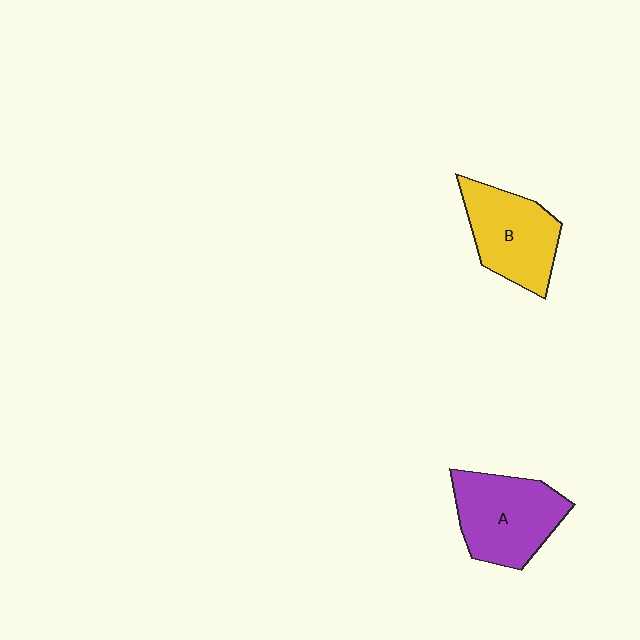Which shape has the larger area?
Shape A (purple).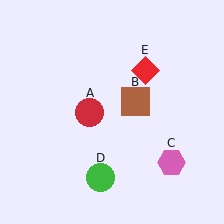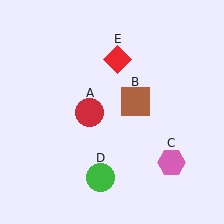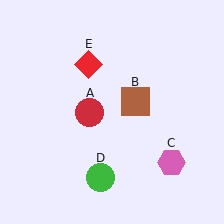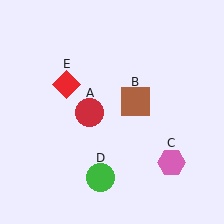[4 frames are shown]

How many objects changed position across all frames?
1 object changed position: red diamond (object E).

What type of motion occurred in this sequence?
The red diamond (object E) rotated counterclockwise around the center of the scene.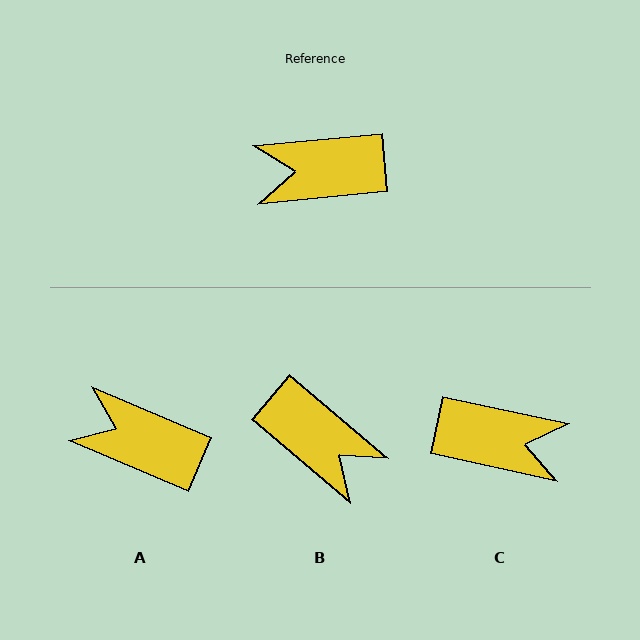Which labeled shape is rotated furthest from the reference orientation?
C, about 162 degrees away.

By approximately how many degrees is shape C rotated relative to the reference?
Approximately 162 degrees counter-clockwise.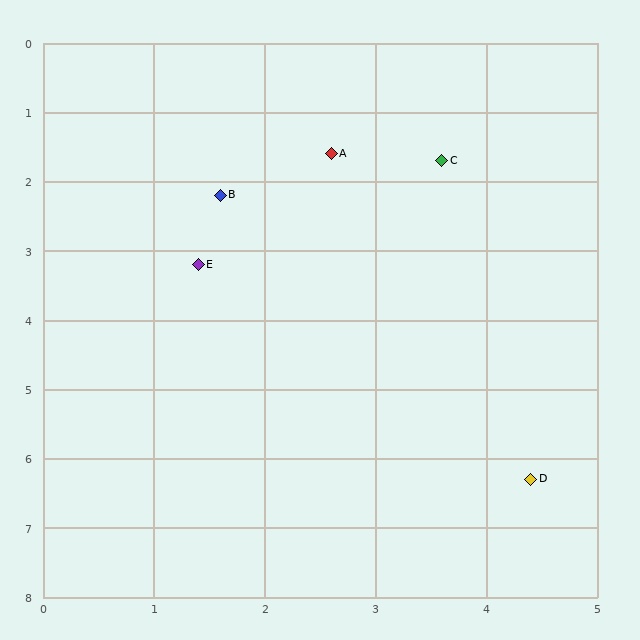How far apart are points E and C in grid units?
Points E and C are about 2.7 grid units apart.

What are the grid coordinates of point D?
Point D is at approximately (4.4, 6.3).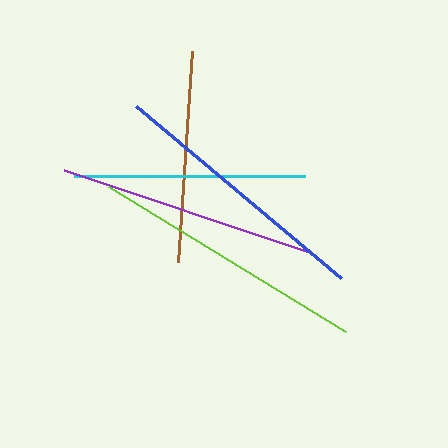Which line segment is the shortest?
The brown line is the shortest at approximately 212 pixels.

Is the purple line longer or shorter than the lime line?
The lime line is longer than the purple line.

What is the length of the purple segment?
The purple segment is approximately 258 pixels long.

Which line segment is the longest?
The lime line is the longest at approximately 278 pixels.